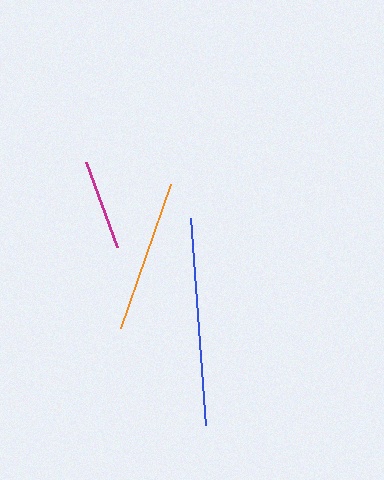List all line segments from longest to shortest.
From longest to shortest: blue, orange, magenta.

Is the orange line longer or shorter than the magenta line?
The orange line is longer than the magenta line.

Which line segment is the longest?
The blue line is the longest at approximately 207 pixels.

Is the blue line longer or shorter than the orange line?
The blue line is longer than the orange line.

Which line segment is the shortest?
The magenta line is the shortest at approximately 90 pixels.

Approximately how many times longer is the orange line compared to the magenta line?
The orange line is approximately 1.7 times the length of the magenta line.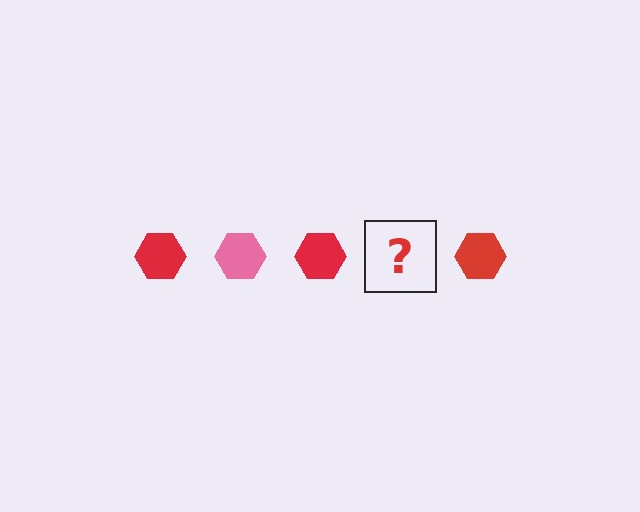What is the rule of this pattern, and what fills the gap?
The rule is that the pattern cycles through red, pink hexagons. The gap should be filled with a pink hexagon.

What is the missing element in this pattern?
The missing element is a pink hexagon.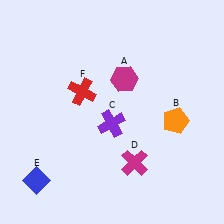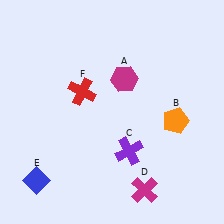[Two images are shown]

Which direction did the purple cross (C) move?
The purple cross (C) moved down.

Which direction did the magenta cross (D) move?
The magenta cross (D) moved down.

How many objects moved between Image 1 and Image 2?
2 objects moved between the two images.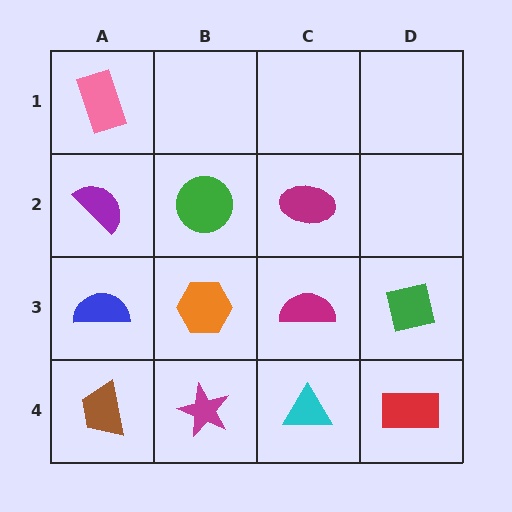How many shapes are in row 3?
4 shapes.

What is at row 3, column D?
A green square.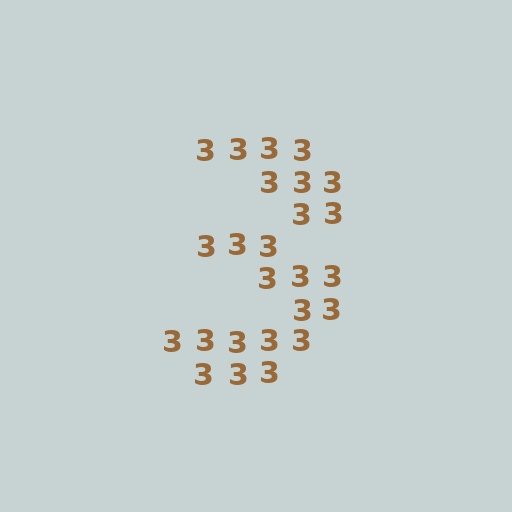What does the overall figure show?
The overall figure shows the digit 3.